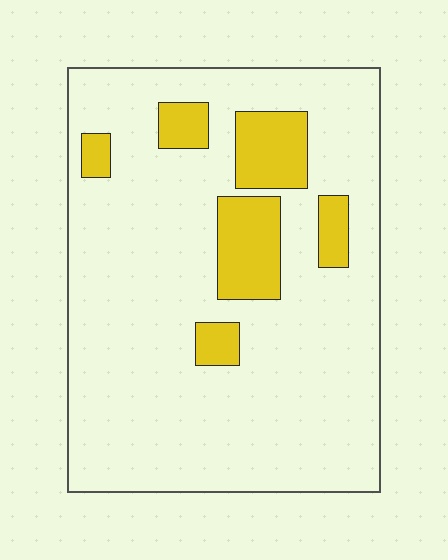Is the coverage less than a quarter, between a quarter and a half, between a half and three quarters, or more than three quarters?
Less than a quarter.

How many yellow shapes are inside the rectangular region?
6.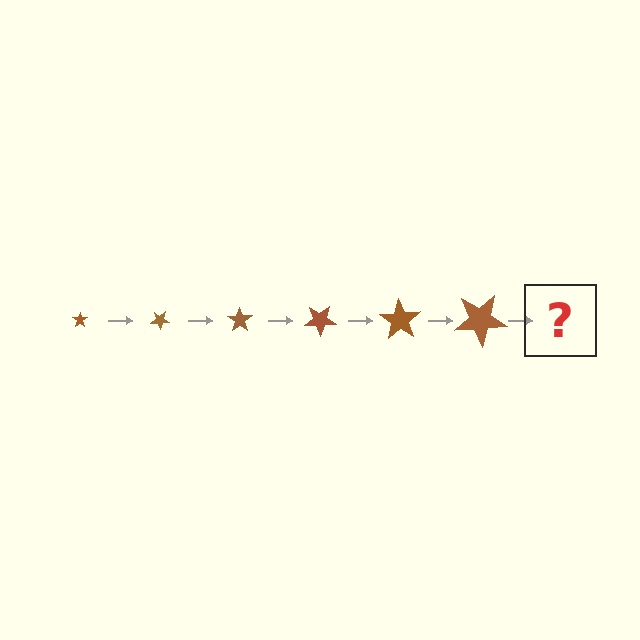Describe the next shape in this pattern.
It should be a star, larger than the previous one and rotated 210 degrees from the start.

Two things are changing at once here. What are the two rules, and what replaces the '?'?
The two rules are that the star grows larger each step and it rotates 35 degrees each step. The '?' should be a star, larger than the previous one and rotated 210 degrees from the start.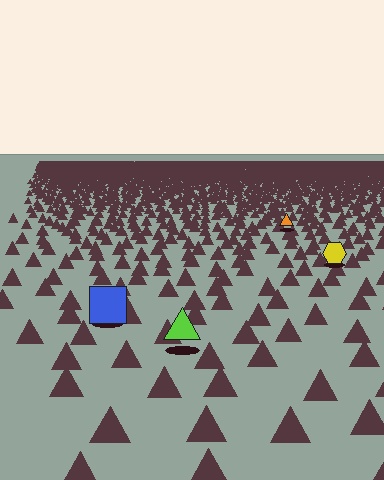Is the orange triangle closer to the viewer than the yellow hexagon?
No. The yellow hexagon is closer — you can tell from the texture gradient: the ground texture is coarser near it.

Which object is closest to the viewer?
The lime triangle is closest. The texture marks near it are larger and more spread out.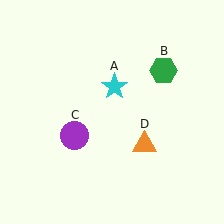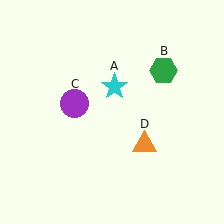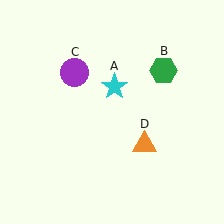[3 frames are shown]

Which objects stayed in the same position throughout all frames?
Cyan star (object A) and green hexagon (object B) and orange triangle (object D) remained stationary.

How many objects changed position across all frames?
1 object changed position: purple circle (object C).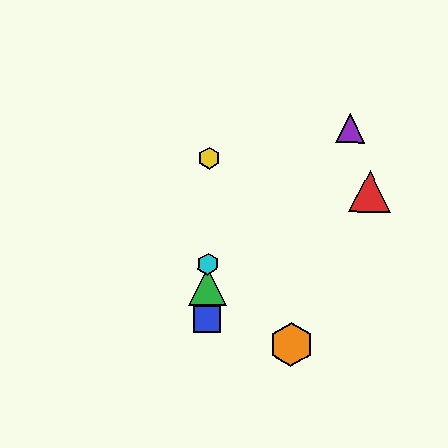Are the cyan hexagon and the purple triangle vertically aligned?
No, the cyan hexagon is at x≈208 and the purple triangle is at x≈350.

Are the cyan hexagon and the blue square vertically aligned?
Yes, both are at x≈208.